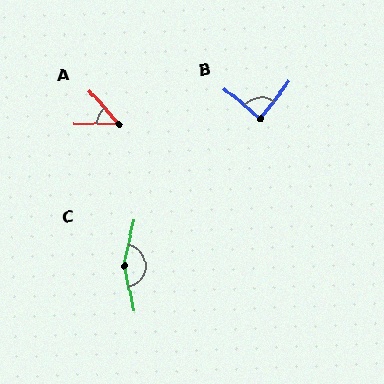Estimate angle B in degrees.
Approximately 88 degrees.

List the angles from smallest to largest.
A (48°), B (88°), C (155°).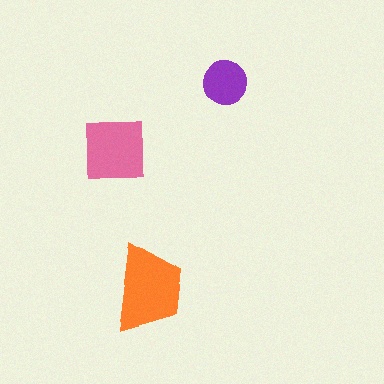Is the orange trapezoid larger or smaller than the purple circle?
Larger.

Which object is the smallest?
The purple circle.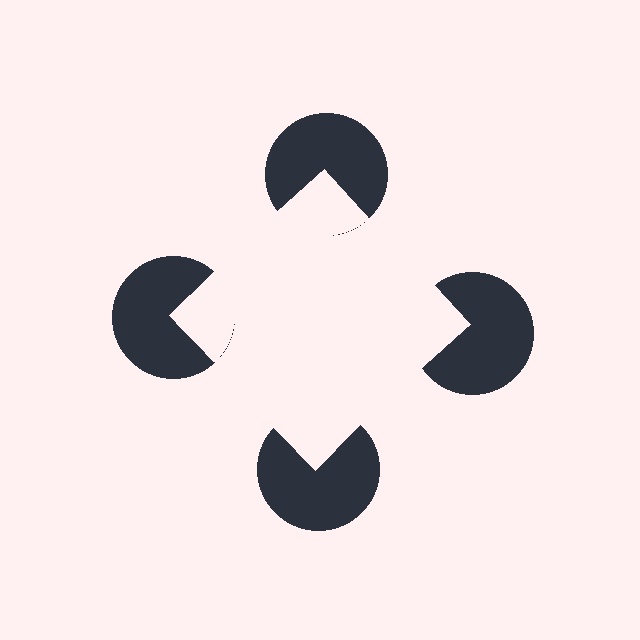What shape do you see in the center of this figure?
An illusory square — its edges are inferred from the aligned wedge cuts in the pac-man discs, not physically drawn.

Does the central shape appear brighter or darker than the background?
It typically appears slightly brighter than the background, even though no actual brightness change is drawn.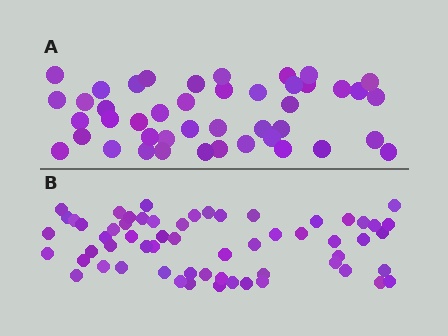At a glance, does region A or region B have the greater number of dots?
Region B (the bottom region) has more dots.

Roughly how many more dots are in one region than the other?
Region B has approximately 15 more dots than region A.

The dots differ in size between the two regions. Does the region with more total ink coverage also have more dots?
No. Region A has more total ink coverage because its dots are larger, but region B actually contains more individual dots. Total area can be misleading — the number of items is what matters here.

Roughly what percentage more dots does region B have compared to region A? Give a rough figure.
About 35% more.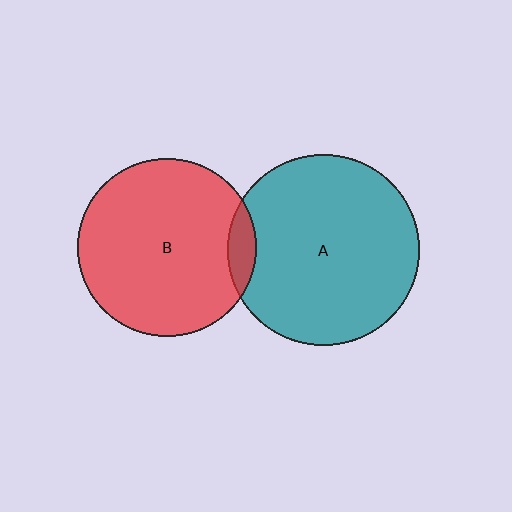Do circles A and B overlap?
Yes.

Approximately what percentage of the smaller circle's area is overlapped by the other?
Approximately 10%.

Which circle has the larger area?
Circle A (teal).